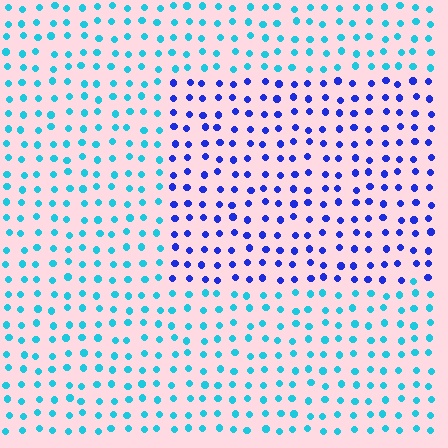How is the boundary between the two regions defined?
The boundary is defined purely by a slight shift in hue (about 49 degrees). Spacing, size, and orientation are identical on both sides.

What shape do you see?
I see a rectangle.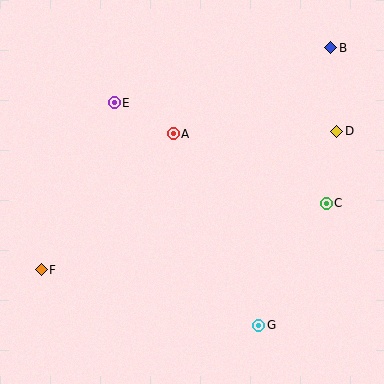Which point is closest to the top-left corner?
Point E is closest to the top-left corner.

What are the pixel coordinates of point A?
Point A is at (173, 134).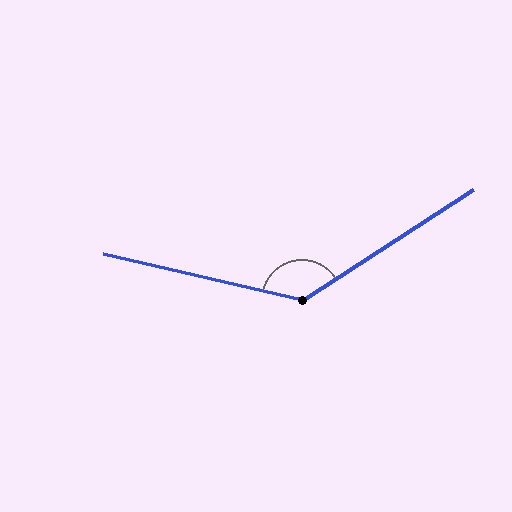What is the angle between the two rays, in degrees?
Approximately 134 degrees.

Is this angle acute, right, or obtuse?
It is obtuse.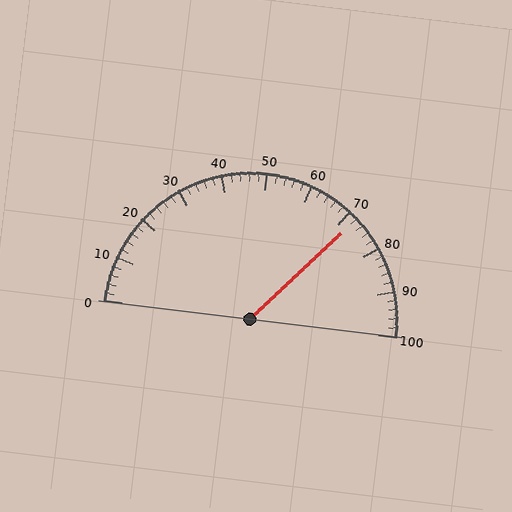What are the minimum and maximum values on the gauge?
The gauge ranges from 0 to 100.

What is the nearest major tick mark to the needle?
The nearest major tick mark is 70.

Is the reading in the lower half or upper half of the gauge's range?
The reading is in the upper half of the range (0 to 100).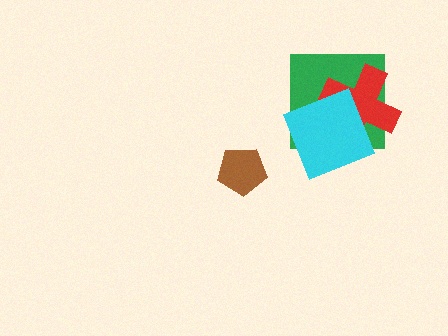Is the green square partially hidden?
Yes, it is partially covered by another shape.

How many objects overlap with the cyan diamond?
2 objects overlap with the cyan diamond.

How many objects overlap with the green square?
2 objects overlap with the green square.